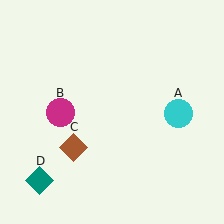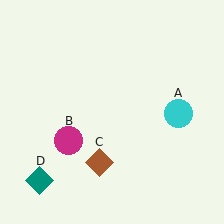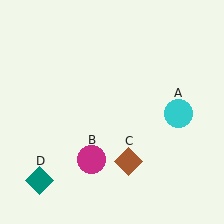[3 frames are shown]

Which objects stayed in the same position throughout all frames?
Cyan circle (object A) and teal diamond (object D) remained stationary.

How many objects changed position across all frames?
2 objects changed position: magenta circle (object B), brown diamond (object C).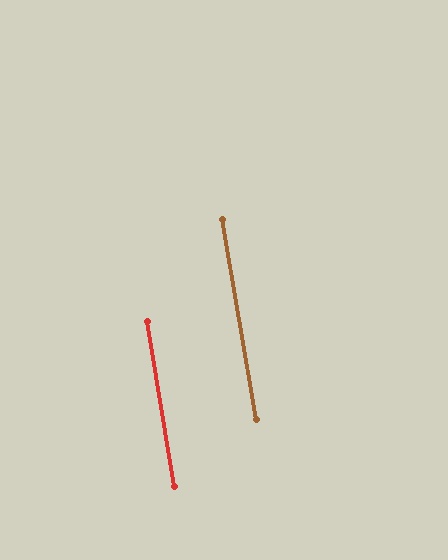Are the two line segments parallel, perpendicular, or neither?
Parallel — their directions differ by only 0.4°.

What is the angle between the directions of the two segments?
Approximately 0 degrees.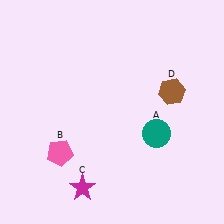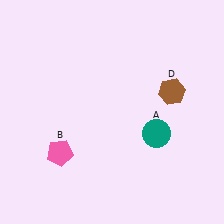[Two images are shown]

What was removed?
The magenta star (C) was removed in Image 2.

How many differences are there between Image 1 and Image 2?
There is 1 difference between the two images.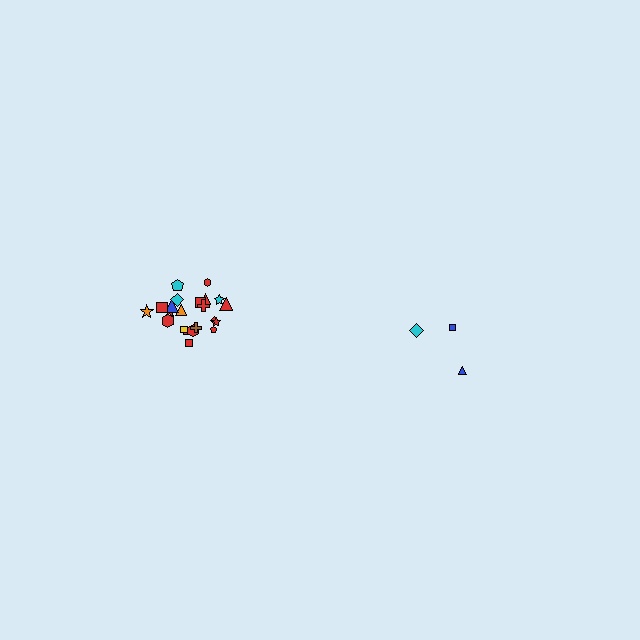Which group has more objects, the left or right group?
The left group.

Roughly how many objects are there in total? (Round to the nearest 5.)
Roughly 25 objects in total.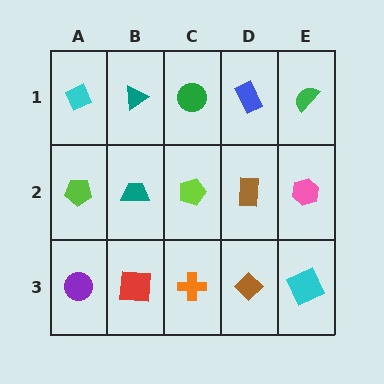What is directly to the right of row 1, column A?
A teal triangle.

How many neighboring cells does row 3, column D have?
3.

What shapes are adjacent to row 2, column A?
A cyan diamond (row 1, column A), a purple circle (row 3, column A), a teal trapezoid (row 2, column B).